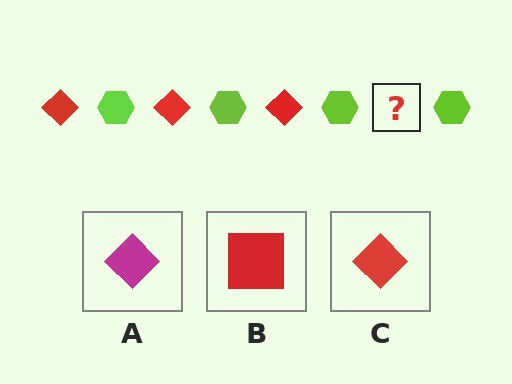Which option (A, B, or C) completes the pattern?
C.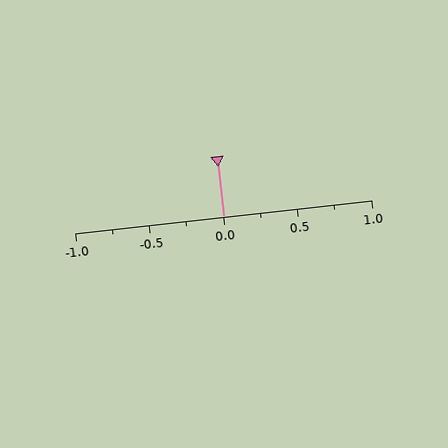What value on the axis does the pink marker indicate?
The marker indicates approximately 0.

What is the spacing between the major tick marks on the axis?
The major ticks are spaced 0.5 apart.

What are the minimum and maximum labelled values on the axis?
The axis runs from -1.0 to 1.0.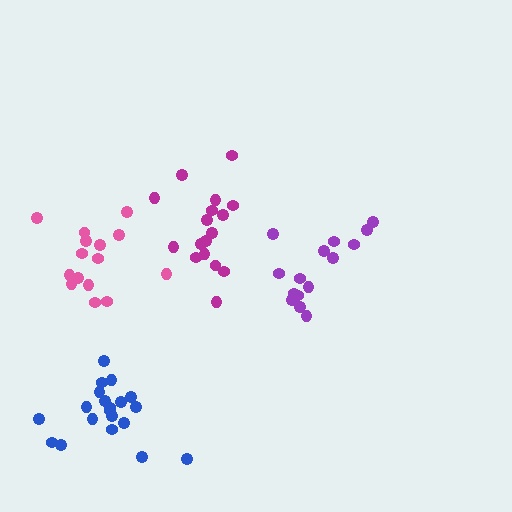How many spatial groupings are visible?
There are 4 spatial groupings.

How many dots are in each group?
Group 1: 17 dots, Group 2: 20 dots, Group 3: 15 dots, Group 4: 15 dots (67 total).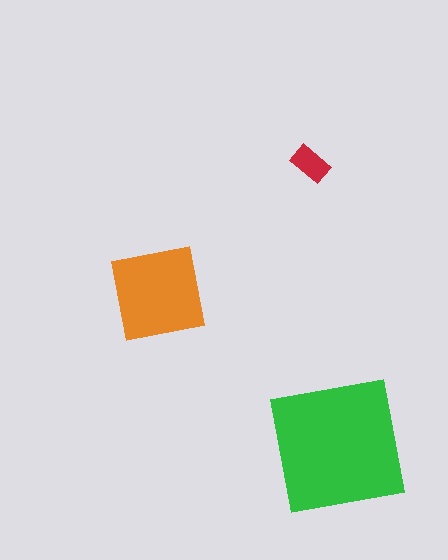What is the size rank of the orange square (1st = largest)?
2nd.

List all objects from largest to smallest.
The green square, the orange square, the red rectangle.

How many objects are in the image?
There are 3 objects in the image.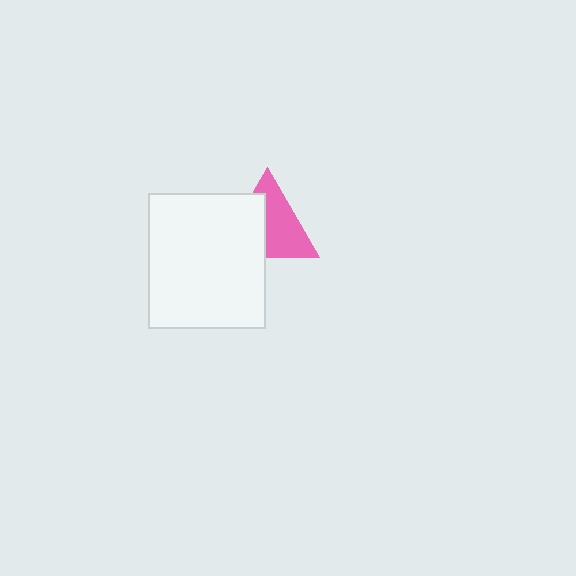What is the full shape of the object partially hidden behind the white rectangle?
The partially hidden object is a pink triangle.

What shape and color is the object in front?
The object in front is a white rectangle.